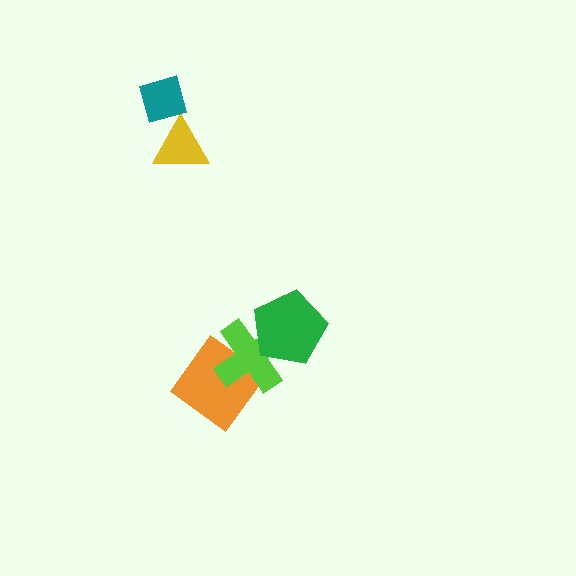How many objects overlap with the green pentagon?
1 object overlaps with the green pentagon.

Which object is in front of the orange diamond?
The lime cross is in front of the orange diamond.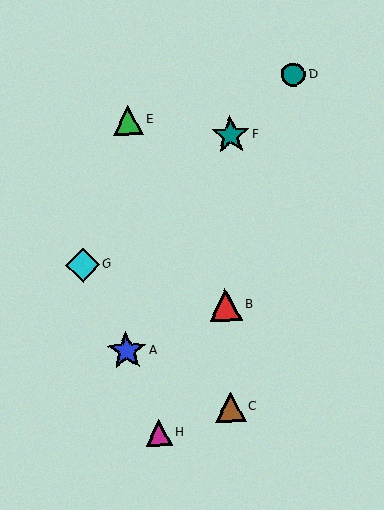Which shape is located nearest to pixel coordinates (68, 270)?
The cyan diamond (labeled G) at (83, 265) is nearest to that location.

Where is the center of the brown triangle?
The center of the brown triangle is at (230, 407).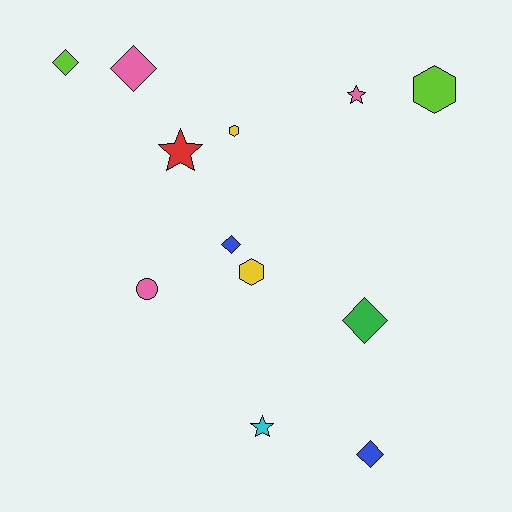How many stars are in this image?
There are 3 stars.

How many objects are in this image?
There are 12 objects.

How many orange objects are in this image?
There are no orange objects.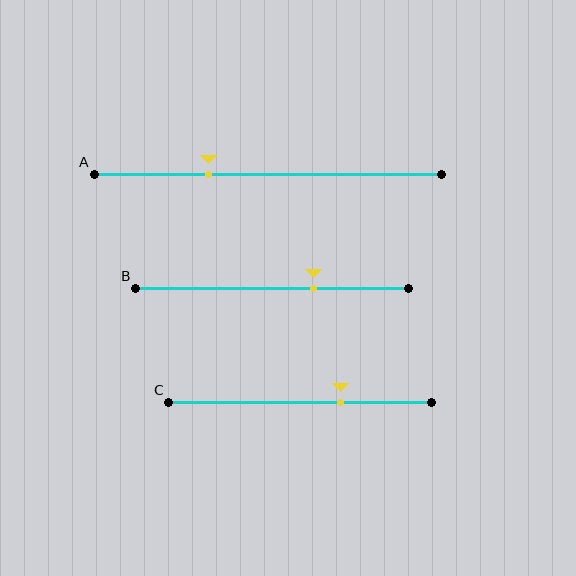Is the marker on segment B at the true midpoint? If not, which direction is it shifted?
No, the marker on segment B is shifted to the right by about 15% of the segment length.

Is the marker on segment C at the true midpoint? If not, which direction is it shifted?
No, the marker on segment C is shifted to the right by about 15% of the segment length.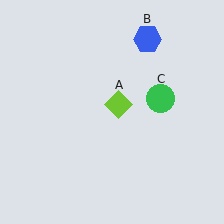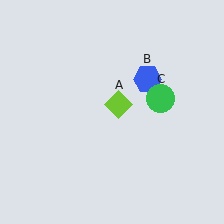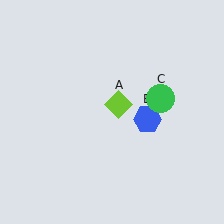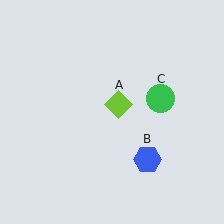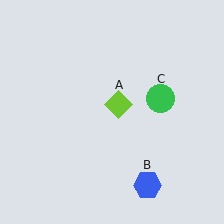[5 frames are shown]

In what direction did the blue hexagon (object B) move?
The blue hexagon (object B) moved down.